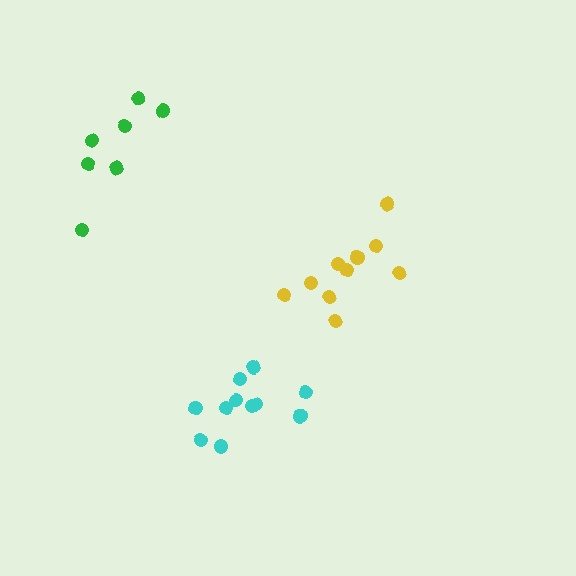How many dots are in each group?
Group 1: 7 dots, Group 2: 11 dots, Group 3: 10 dots (28 total).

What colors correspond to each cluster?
The clusters are colored: green, cyan, yellow.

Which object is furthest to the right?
The yellow cluster is rightmost.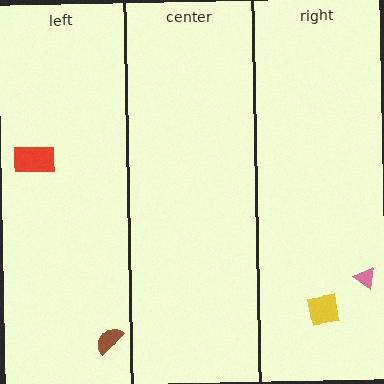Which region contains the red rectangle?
The left region.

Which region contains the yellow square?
The right region.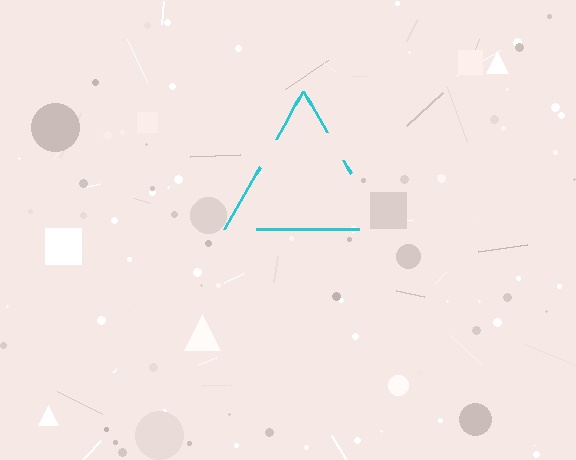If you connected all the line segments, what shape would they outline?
They would outline a triangle.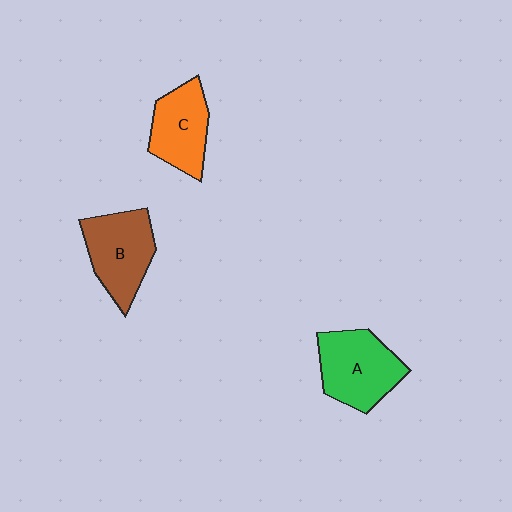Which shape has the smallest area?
Shape C (orange).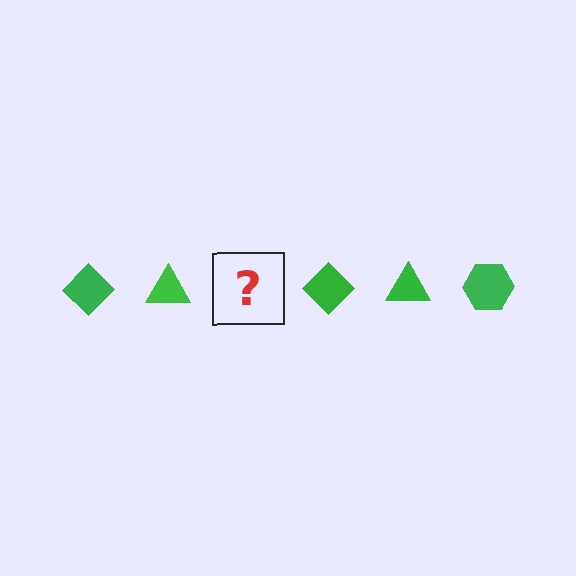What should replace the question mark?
The question mark should be replaced with a green hexagon.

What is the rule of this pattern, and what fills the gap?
The rule is that the pattern cycles through diamond, triangle, hexagon shapes in green. The gap should be filled with a green hexagon.